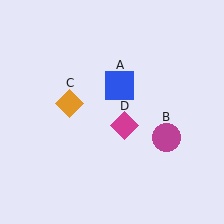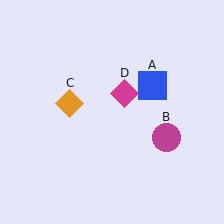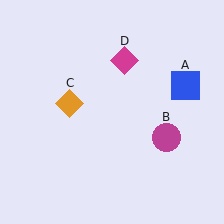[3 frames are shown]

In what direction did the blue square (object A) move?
The blue square (object A) moved right.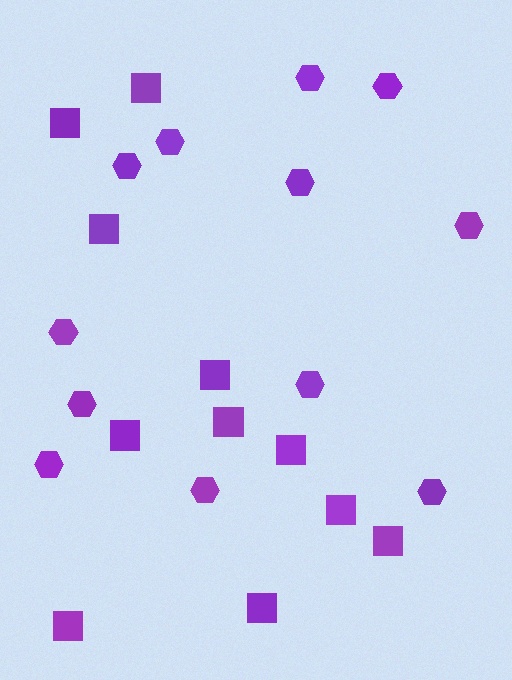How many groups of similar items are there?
There are 2 groups: one group of squares (11) and one group of hexagons (12).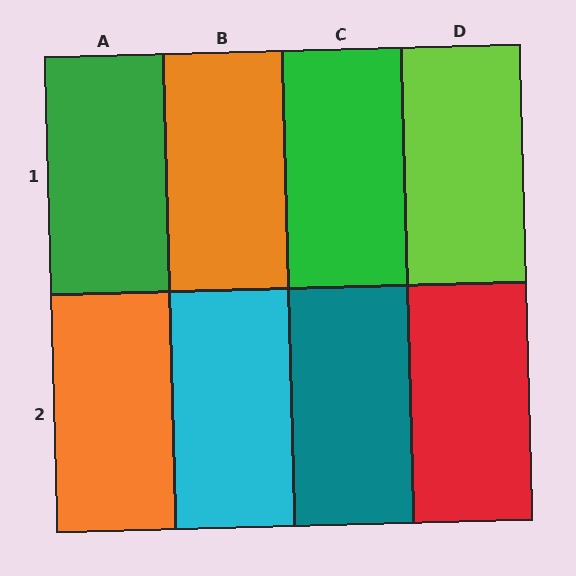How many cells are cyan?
1 cell is cyan.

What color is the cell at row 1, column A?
Green.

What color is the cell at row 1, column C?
Green.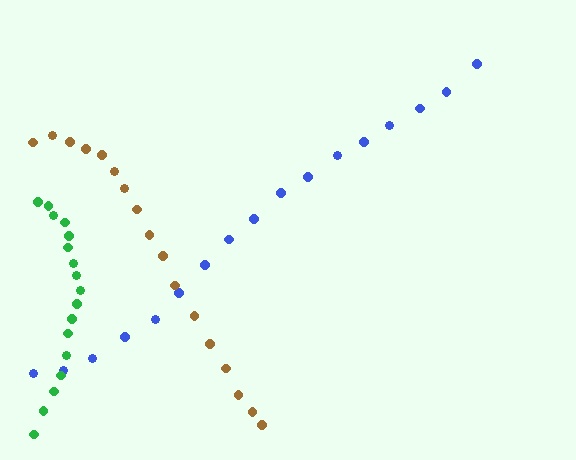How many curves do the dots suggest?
There are 3 distinct paths.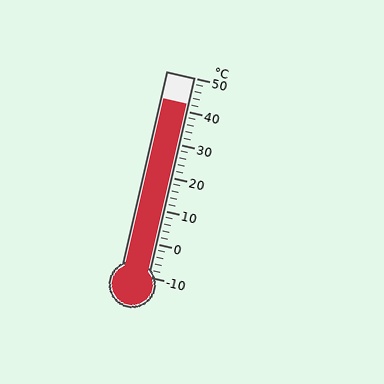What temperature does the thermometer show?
The thermometer shows approximately 42°C.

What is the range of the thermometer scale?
The thermometer scale ranges from -10°C to 50°C.